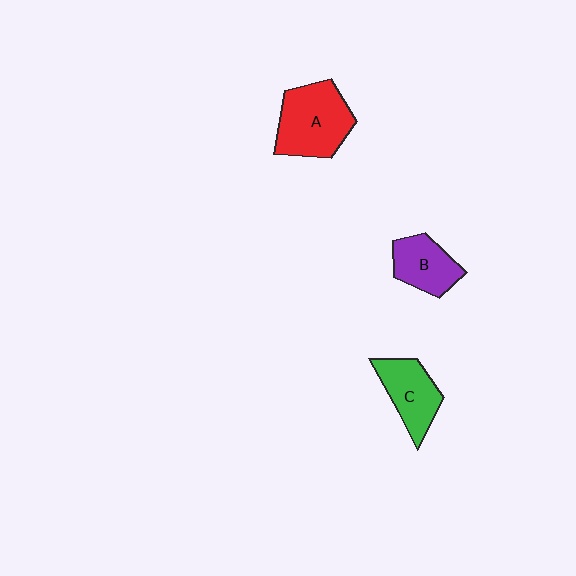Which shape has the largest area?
Shape A (red).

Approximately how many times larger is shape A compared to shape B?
Approximately 1.5 times.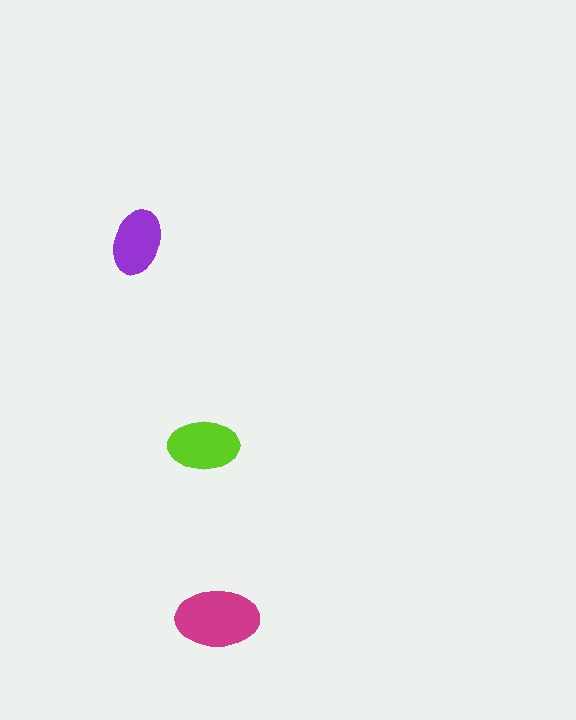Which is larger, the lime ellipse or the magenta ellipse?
The magenta one.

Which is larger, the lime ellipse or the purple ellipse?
The lime one.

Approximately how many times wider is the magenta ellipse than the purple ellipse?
About 1.5 times wider.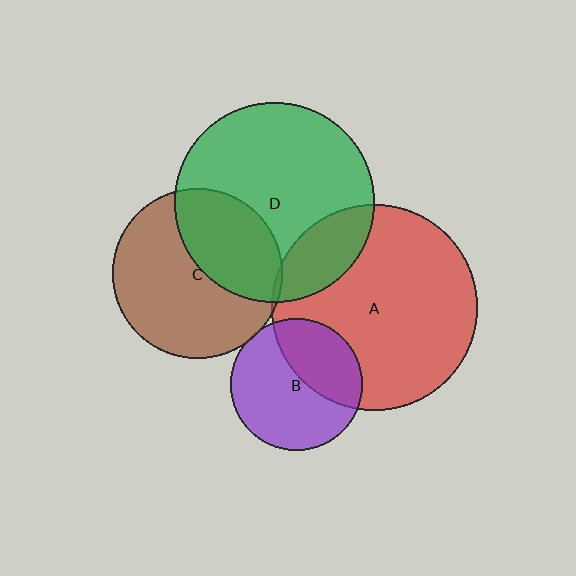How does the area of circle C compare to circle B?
Approximately 1.7 times.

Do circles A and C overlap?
Yes.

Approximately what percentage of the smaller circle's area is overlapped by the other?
Approximately 5%.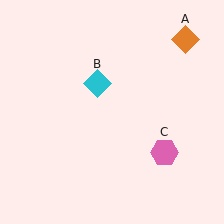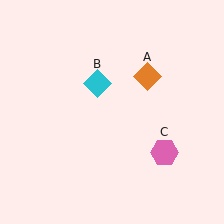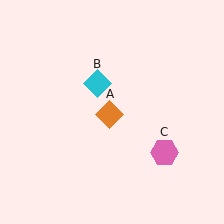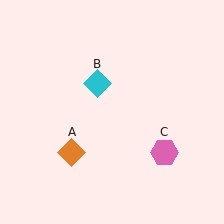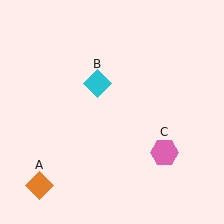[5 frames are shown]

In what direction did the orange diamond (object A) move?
The orange diamond (object A) moved down and to the left.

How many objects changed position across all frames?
1 object changed position: orange diamond (object A).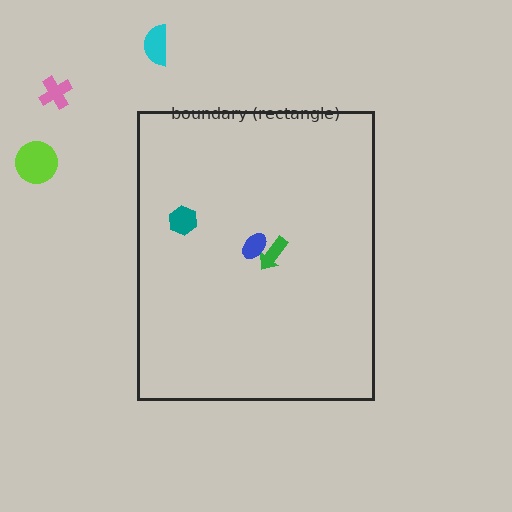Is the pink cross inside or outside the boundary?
Outside.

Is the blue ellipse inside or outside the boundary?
Inside.